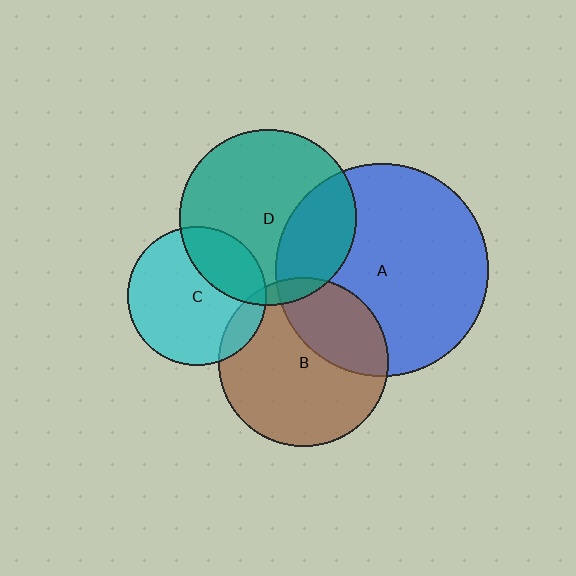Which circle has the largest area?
Circle A (blue).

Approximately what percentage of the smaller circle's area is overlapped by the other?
Approximately 30%.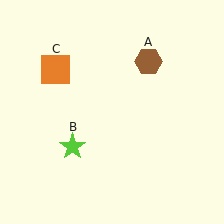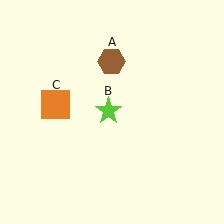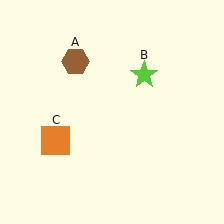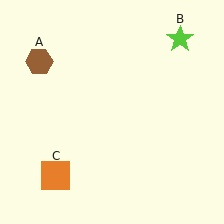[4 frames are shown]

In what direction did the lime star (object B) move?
The lime star (object B) moved up and to the right.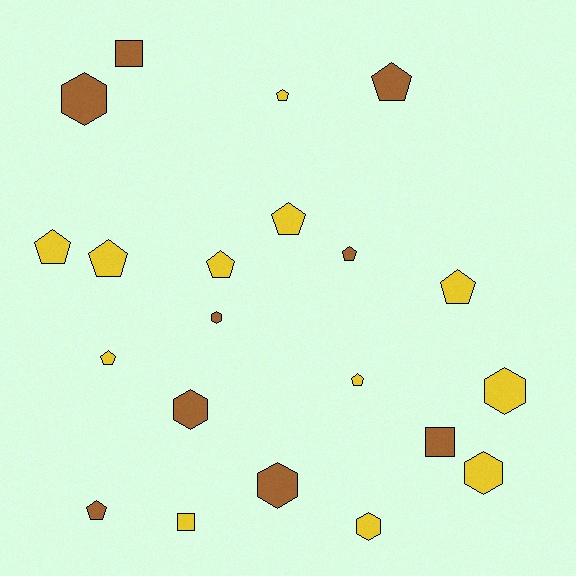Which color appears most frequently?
Yellow, with 12 objects.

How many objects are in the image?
There are 21 objects.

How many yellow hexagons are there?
There are 3 yellow hexagons.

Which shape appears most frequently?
Pentagon, with 11 objects.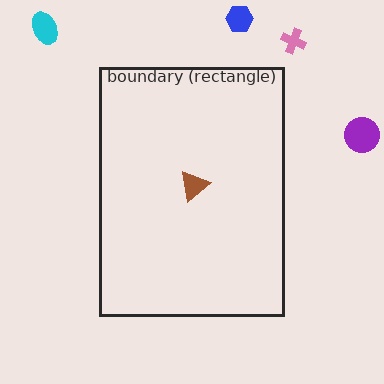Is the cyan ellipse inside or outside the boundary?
Outside.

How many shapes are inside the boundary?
1 inside, 4 outside.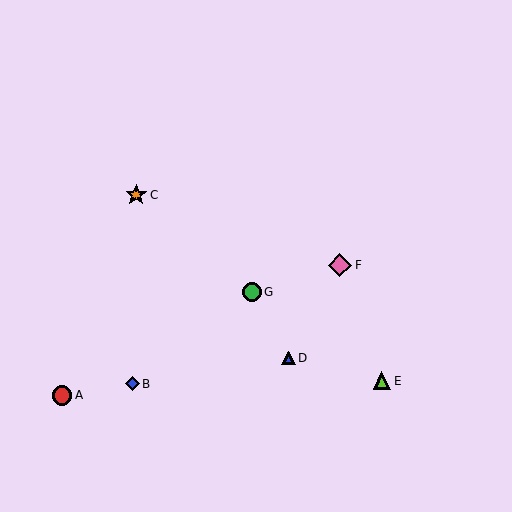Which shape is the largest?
The pink diamond (labeled F) is the largest.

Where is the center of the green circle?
The center of the green circle is at (252, 292).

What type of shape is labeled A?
Shape A is a red circle.